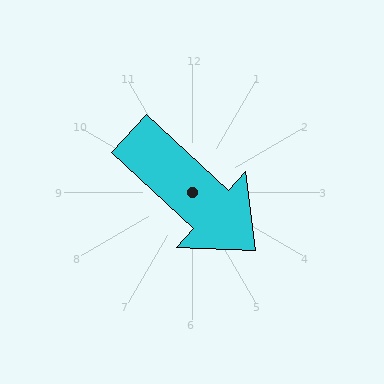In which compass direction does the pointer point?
Southeast.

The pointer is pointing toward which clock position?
Roughly 4 o'clock.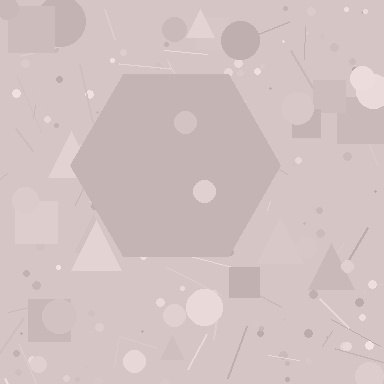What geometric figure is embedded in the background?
A hexagon is embedded in the background.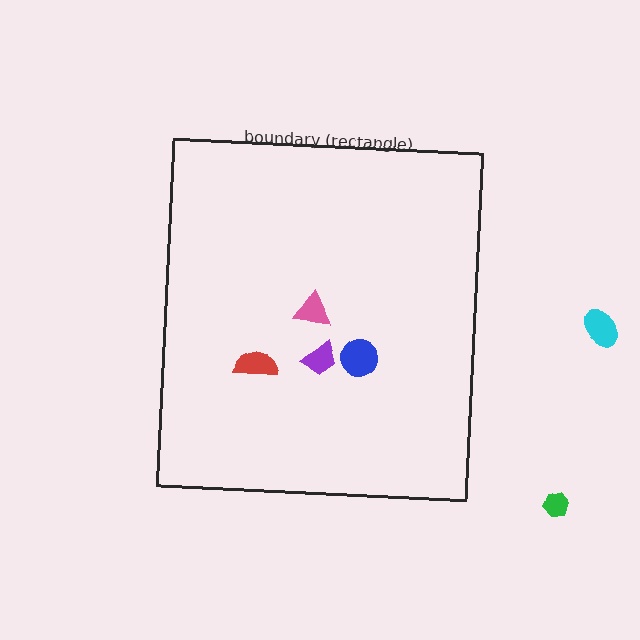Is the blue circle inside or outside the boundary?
Inside.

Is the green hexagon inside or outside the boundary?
Outside.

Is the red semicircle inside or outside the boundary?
Inside.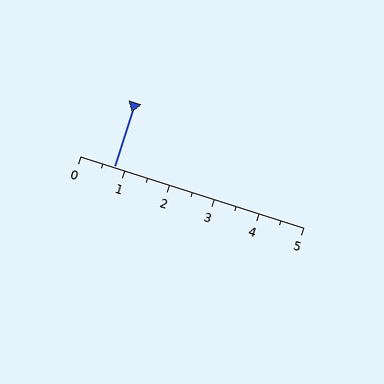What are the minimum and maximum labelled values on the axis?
The axis runs from 0 to 5.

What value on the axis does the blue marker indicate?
The marker indicates approximately 0.8.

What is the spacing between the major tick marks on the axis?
The major ticks are spaced 1 apart.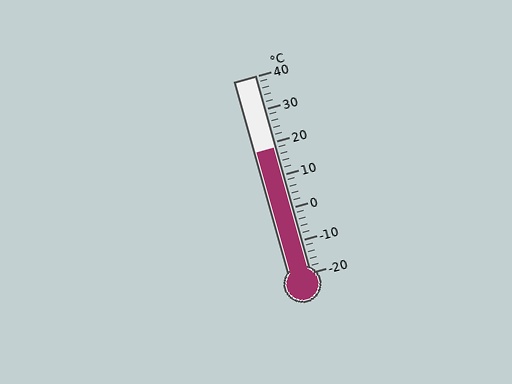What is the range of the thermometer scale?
The thermometer scale ranges from -20°C to 40°C.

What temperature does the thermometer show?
The thermometer shows approximately 18°C.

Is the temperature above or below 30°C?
The temperature is below 30°C.